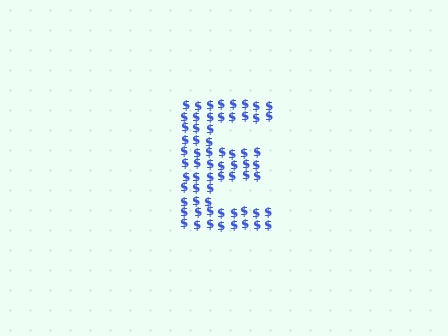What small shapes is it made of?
It is made of small dollar signs.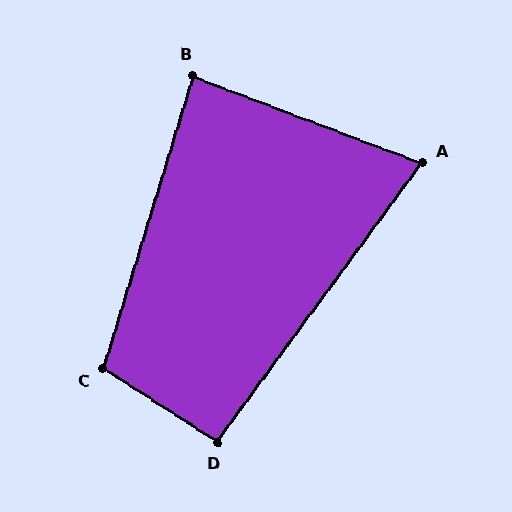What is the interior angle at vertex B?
Approximately 86 degrees (approximately right).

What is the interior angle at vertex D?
Approximately 94 degrees (approximately right).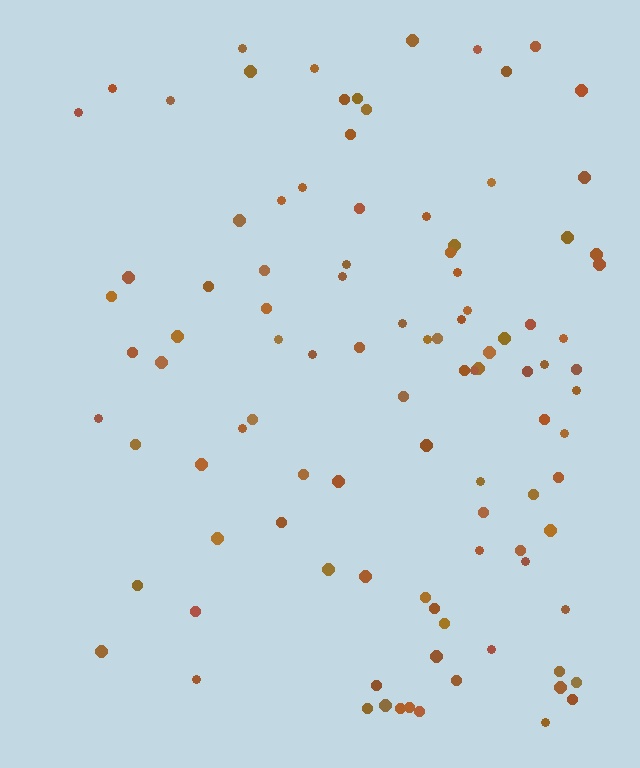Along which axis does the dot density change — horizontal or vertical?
Horizontal.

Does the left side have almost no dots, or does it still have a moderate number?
Still a moderate number, just noticeably fewer than the right.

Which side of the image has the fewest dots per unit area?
The left.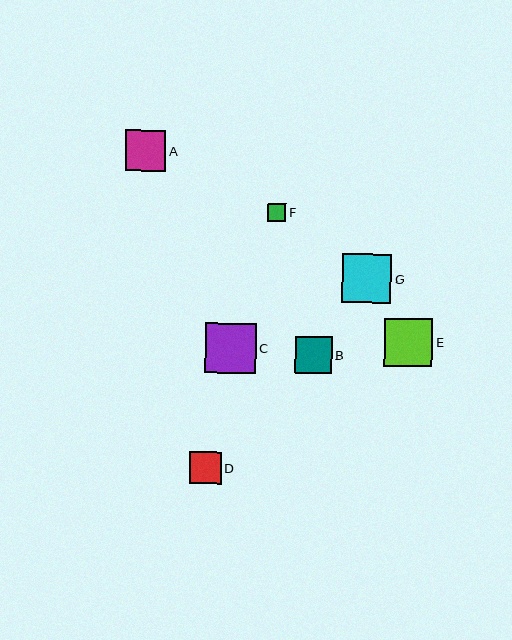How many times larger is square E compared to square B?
Square E is approximately 1.3 times the size of square B.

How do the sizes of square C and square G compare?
Square C and square G are approximately the same size.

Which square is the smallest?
Square F is the smallest with a size of approximately 18 pixels.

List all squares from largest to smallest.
From largest to smallest: C, G, E, A, B, D, F.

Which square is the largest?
Square C is the largest with a size of approximately 51 pixels.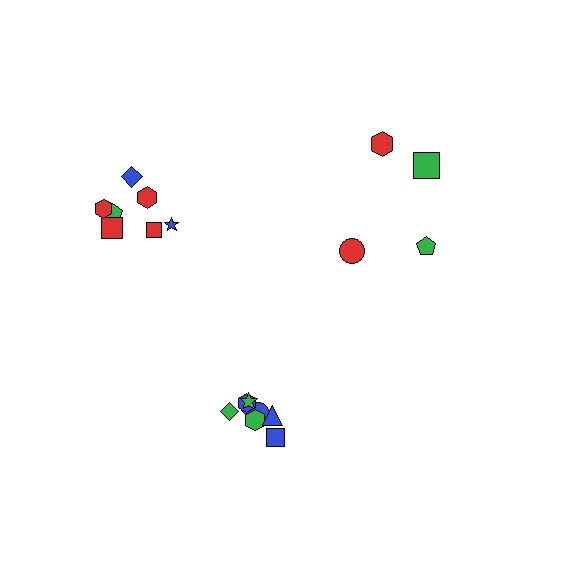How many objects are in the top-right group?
There are 4 objects.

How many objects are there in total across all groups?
There are 19 objects.